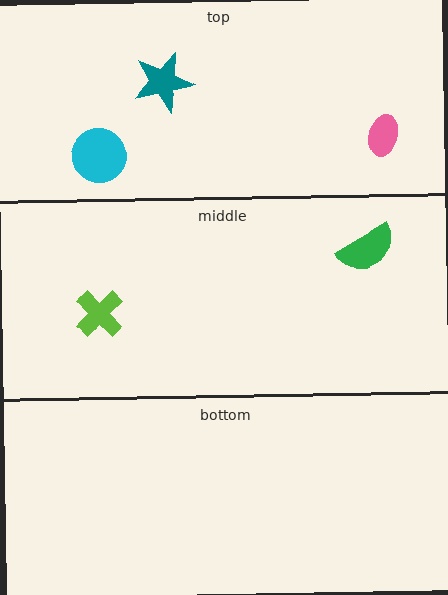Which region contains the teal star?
The top region.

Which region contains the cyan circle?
The top region.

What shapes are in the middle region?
The green semicircle, the lime cross.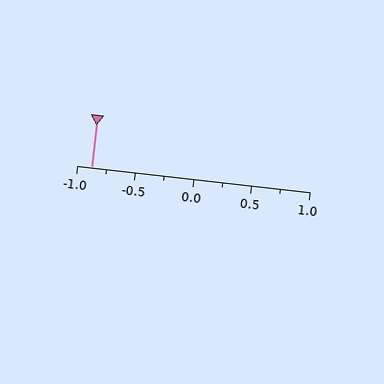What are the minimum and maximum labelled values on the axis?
The axis runs from -1.0 to 1.0.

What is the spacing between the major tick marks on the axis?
The major ticks are spaced 0.5 apart.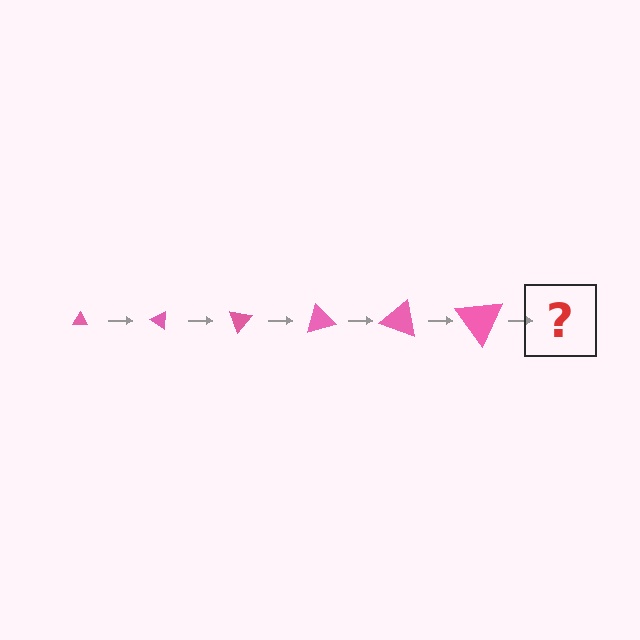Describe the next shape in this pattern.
It should be a triangle, larger than the previous one and rotated 210 degrees from the start.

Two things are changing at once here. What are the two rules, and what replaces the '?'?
The two rules are that the triangle grows larger each step and it rotates 35 degrees each step. The '?' should be a triangle, larger than the previous one and rotated 210 degrees from the start.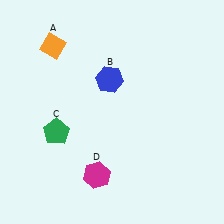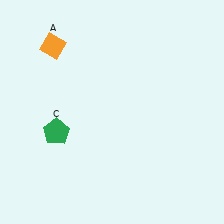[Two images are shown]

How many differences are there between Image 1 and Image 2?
There are 2 differences between the two images.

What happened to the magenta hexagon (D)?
The magenta hexagon (D) was removed in Image 2. It was in the bottom-left area of Image 1.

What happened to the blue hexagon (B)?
The blue hexagon (B) was removed in Image 2. It was in the top-left area of Image 1.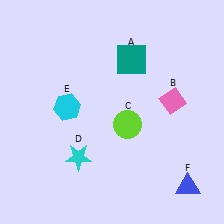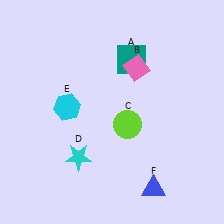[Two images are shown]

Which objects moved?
The objects that moved are: the pink diamond (B), the blue triangle (F).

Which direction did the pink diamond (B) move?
The pink diamond (B) moved left.